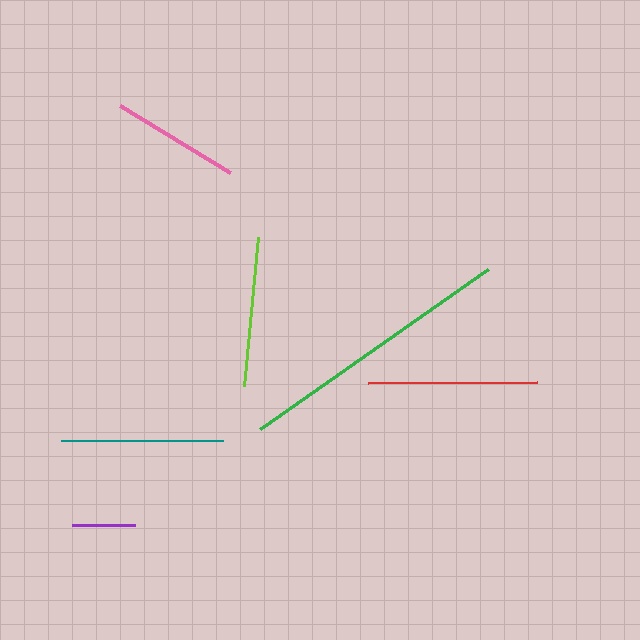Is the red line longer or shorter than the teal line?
The red line is longer than the teal line.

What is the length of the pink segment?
The pink segment is approximately 129 pixels long.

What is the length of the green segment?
The green segment is approximately 279 pixels long.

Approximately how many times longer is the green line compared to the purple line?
The green line is approximately 4.4 times the length of the purple line.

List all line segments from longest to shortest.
From longest to shortest: green, red, teal, lime, pink, purple.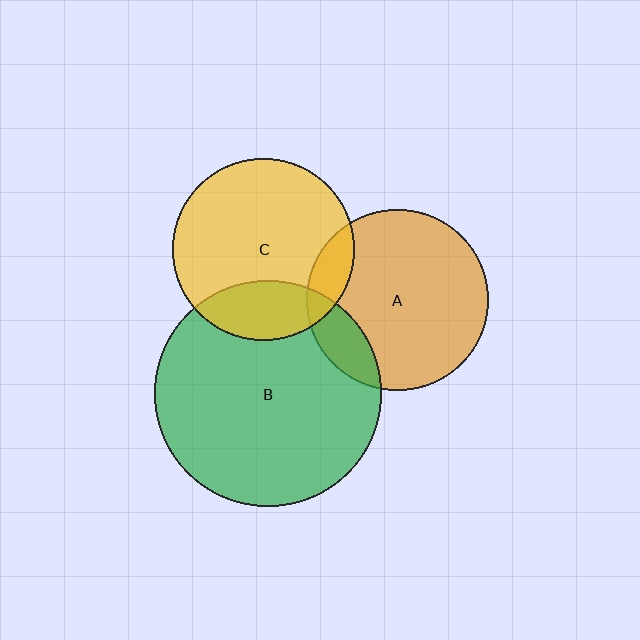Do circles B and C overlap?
Yes.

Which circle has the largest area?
Circle B (green).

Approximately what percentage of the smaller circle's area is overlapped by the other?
Approximately 25%.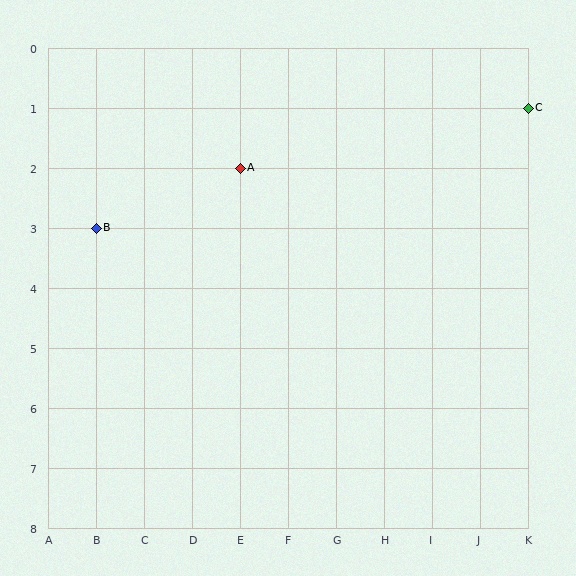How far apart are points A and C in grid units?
Points A and C are 6 columns and 1 row apart (about 6.1 grid units diagonally).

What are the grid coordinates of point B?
Point B is at grid coordinates (B, 3).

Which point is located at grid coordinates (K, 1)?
Point C is at (K, 1).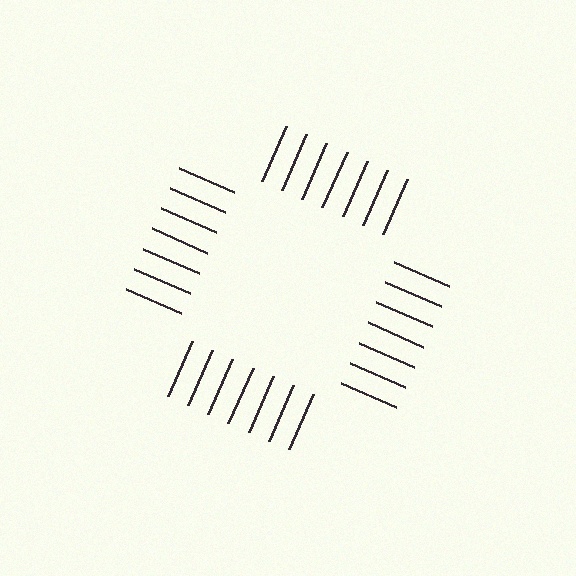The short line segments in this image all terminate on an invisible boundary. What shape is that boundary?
An illusory square — the line segments terminate on its edges but no continuous stroke is drawn.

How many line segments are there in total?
28 — 7 along each of the 4 edges.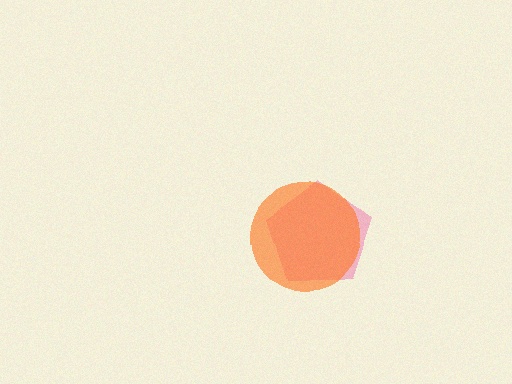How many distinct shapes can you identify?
There are 2 distinct shapes: a pink pentagon, an orange circle.